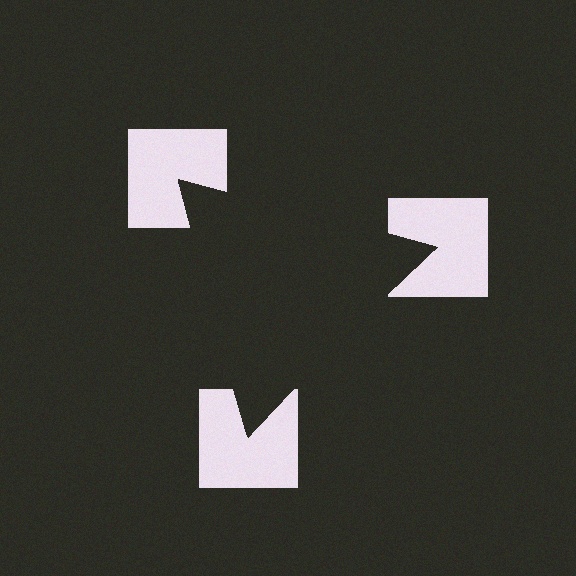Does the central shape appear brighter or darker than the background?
It typically appears slightly darker than the background, even though no actual brightness change is drawn.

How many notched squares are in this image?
There are 3 — one at each vertex of the illusory triangle.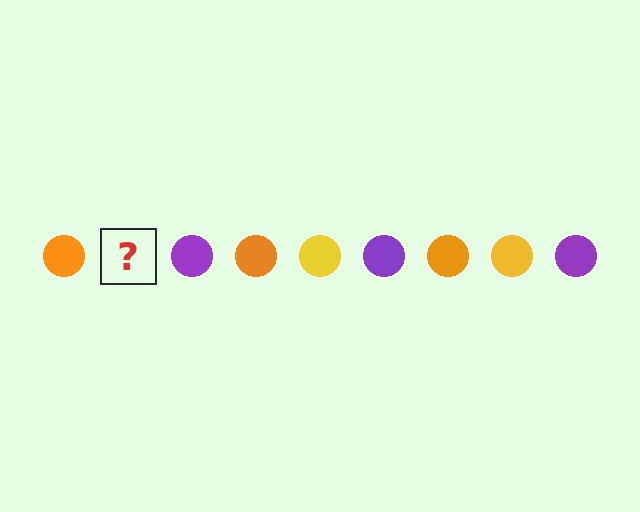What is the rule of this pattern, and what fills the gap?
The rule is that the pattern cycles through orange, yellow, purple circles. The gap should be filled with a yellow circle.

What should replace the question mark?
The question mark should be replaced with a yellow circle.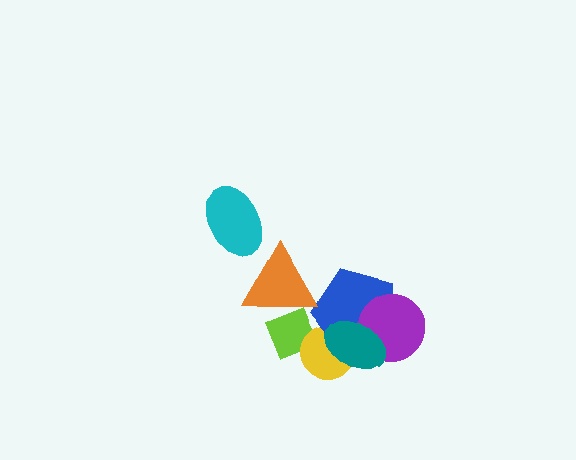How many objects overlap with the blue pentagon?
3 objects overlap with the blue pentagon.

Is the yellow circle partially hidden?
Yes, it is partially covered by another shape.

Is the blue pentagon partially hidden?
Yes, it is partially covered by another shape.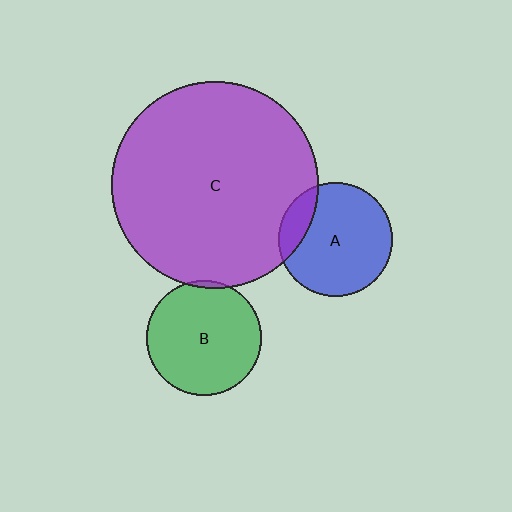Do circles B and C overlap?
Yes.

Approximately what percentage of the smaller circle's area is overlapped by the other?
Approximately 5%.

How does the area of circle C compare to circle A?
Approximately 3.3 times.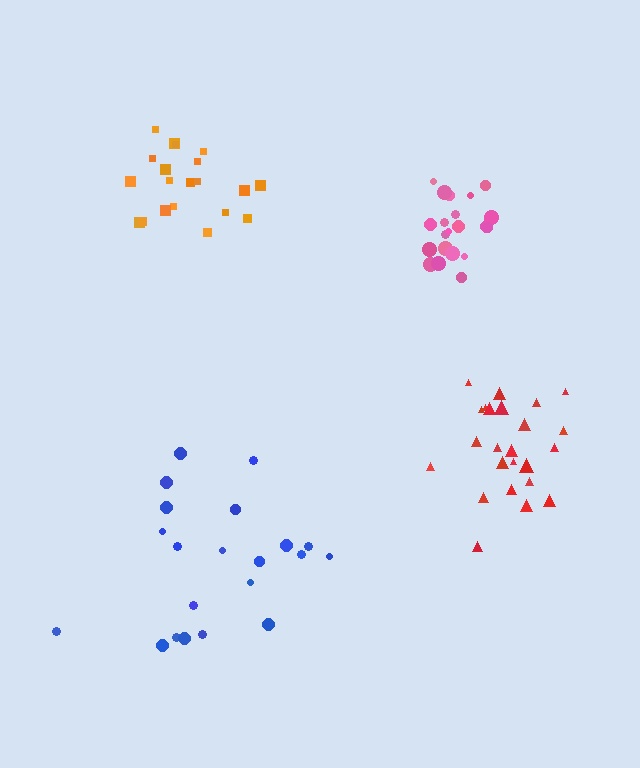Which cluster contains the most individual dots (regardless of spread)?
Red (24).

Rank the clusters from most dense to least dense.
orange, pink, red, blue.